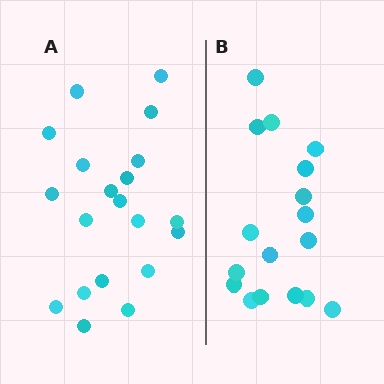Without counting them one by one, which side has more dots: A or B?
Region A (the left region) has more dots.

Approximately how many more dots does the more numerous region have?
Region A has just a few more — roughly 2 or 3 more dots than region B.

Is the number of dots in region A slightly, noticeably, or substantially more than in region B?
Region A has only slightly more — the two regions are fairly close. The ratio is roughly 1.2 to 1.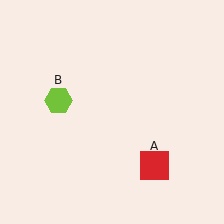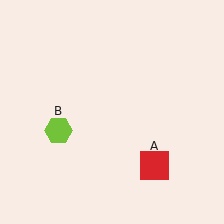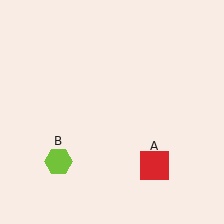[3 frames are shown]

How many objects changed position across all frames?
1 object changed position: lime hexagon (object B).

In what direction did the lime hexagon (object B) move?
The lime hexagon (object B) moved down.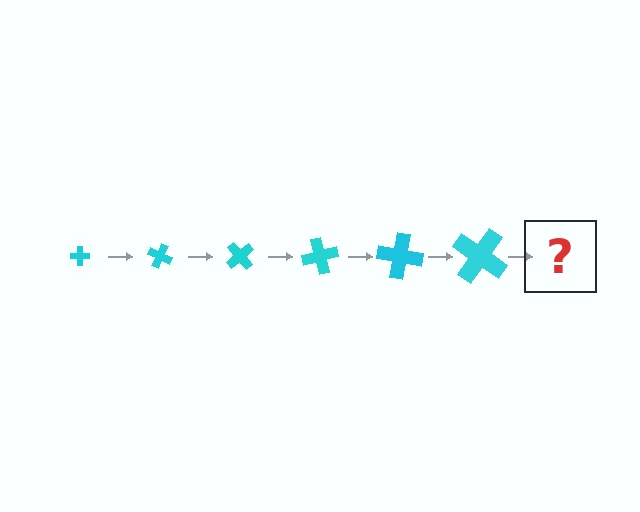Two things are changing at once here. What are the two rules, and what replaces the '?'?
The two rules are that the cross grows larger each step and it rotates 25 degrees each step. The '?' should be a cross, larger than the previous one and rotated 150 degrees from the start.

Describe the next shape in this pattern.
It should be a cross, larger than the previous one and rotated 150 degrees from the start.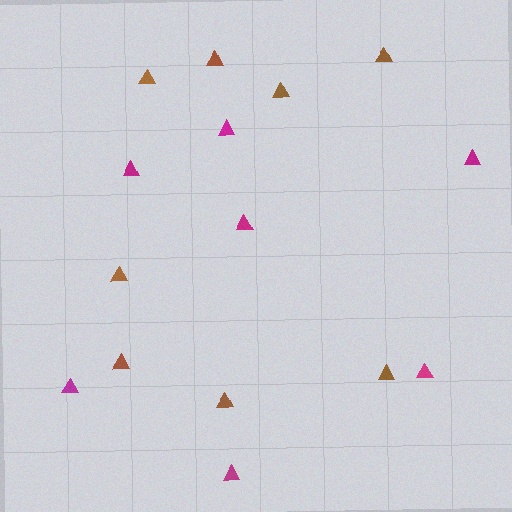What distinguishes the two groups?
There are 2 groups: one group of magenta triangles (7) and one group of brown triangles (8).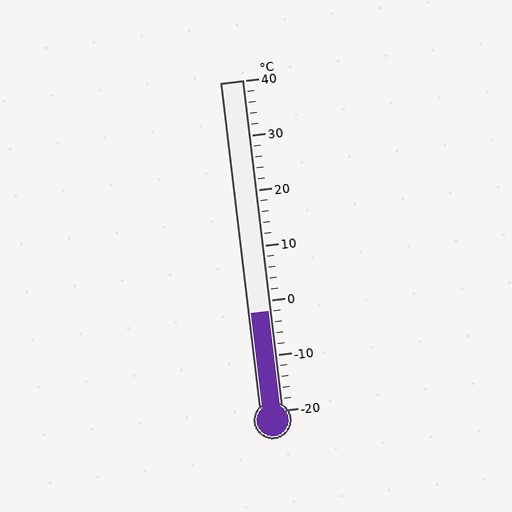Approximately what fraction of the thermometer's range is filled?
The thermometer is filled to approximately 30% of its range.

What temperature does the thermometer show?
The thermometer shows approximately -2°C.